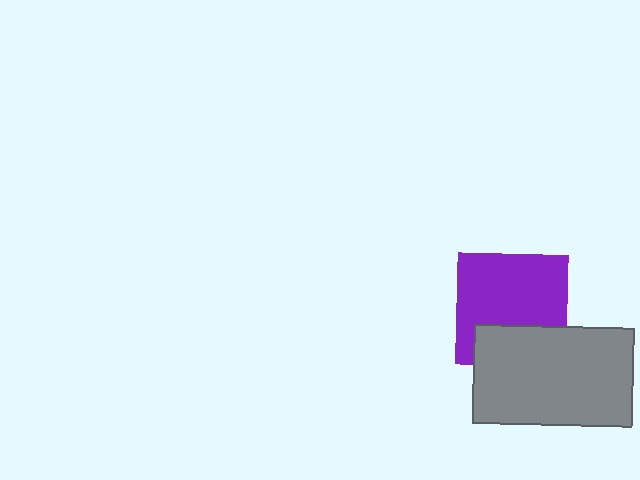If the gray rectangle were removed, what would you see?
You would see the complete purple square.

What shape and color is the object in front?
The object in front is a gray rectangle.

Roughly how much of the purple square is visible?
Most of it is visible (roughly 69%).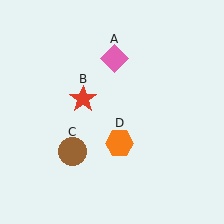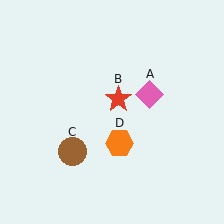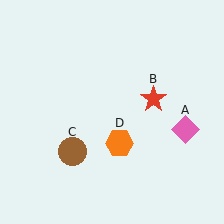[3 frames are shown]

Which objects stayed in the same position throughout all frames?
Brown circle (object C) and orange hexagon (object D) remained stationary.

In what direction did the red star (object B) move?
The red star (object B) moved right.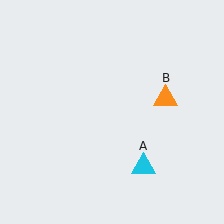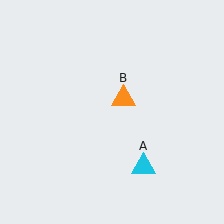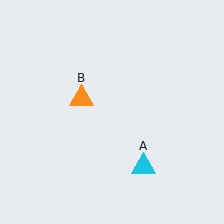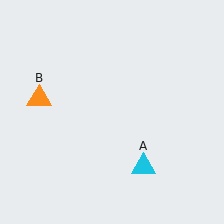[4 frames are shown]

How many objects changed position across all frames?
1 object changed position: orange triangle (object B).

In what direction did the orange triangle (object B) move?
The orange triangle (object B) moved left.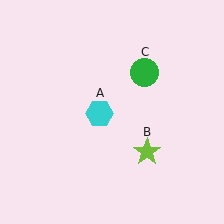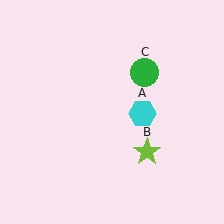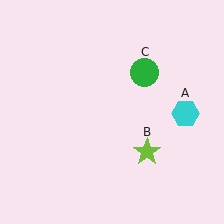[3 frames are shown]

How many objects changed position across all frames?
1 object changed position: cyan hexagon (object A).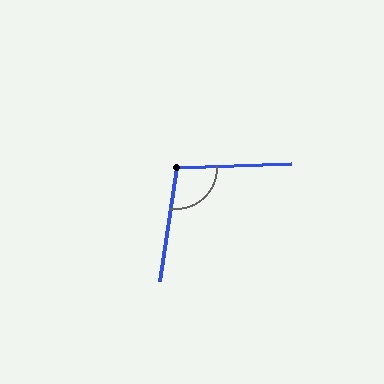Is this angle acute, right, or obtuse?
It is obtuse.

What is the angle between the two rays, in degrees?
Approximately 101 degrees.